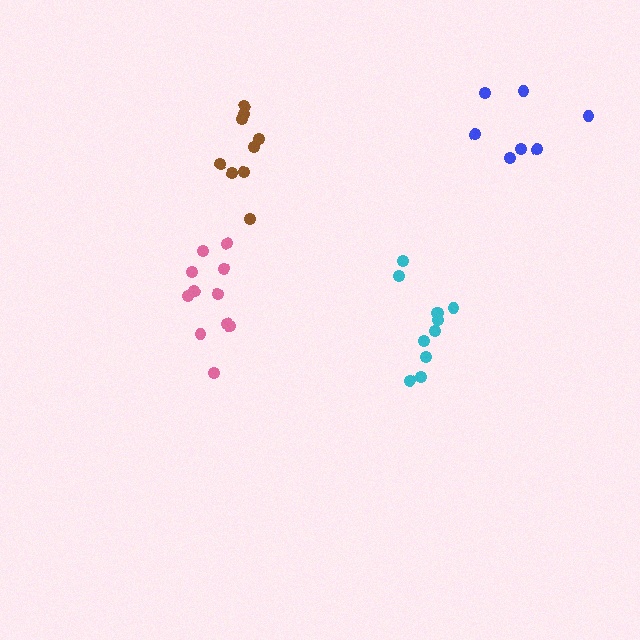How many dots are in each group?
Group 1: 7 dots, Group 2: 11 dots, Group 3: 11 dots, Group 4: 9 dots (38 total).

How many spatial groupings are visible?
There are 4 spatial groupings.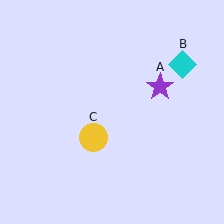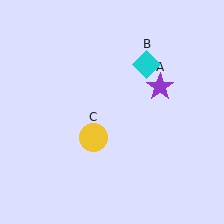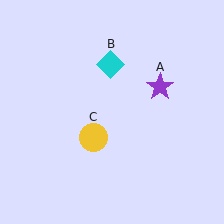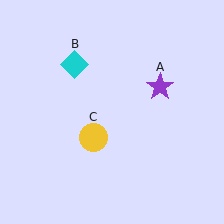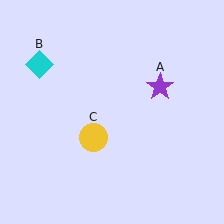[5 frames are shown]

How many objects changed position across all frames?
1 object changed position: cyan diamond (object B).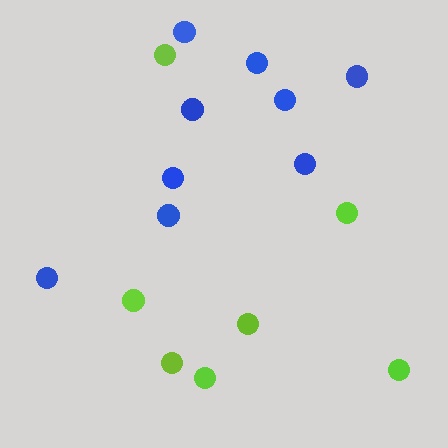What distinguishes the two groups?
There are 2 groups: one group of blue circles (9) and one group of lime circles (7).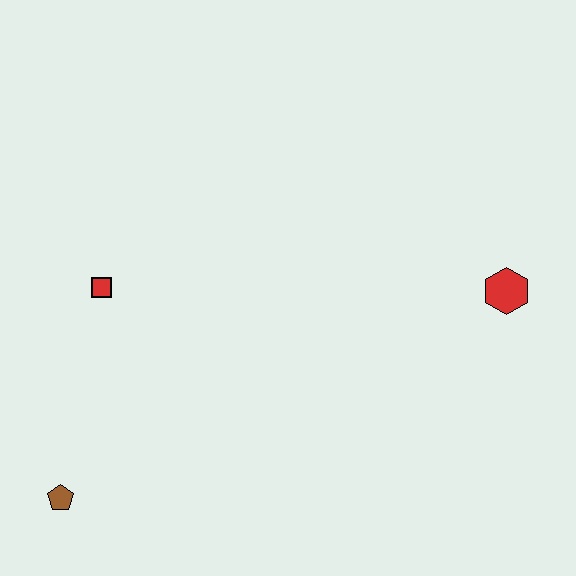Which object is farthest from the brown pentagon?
The red hexagon is farthest from the brown pentagon.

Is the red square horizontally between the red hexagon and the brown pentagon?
Yes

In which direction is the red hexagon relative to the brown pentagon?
The red hexagon is to the right of the brown pentagon.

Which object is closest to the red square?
The brown pentagon is closest to the red square.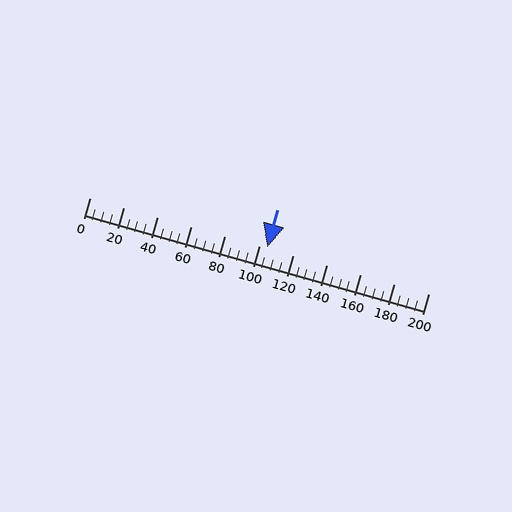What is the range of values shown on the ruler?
The ruler shows values from 0 to 200.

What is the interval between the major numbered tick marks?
The major tick marks are spaced 20 units apart.